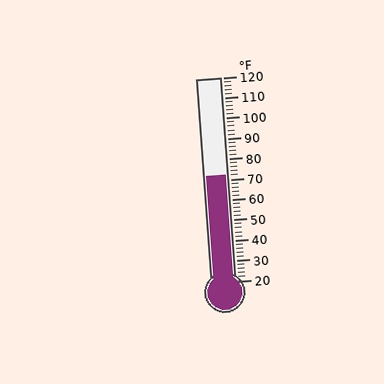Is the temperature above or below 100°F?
The temperature is below 100°F.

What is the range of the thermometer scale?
The thermometer scale ranges from 20°F to 120°F.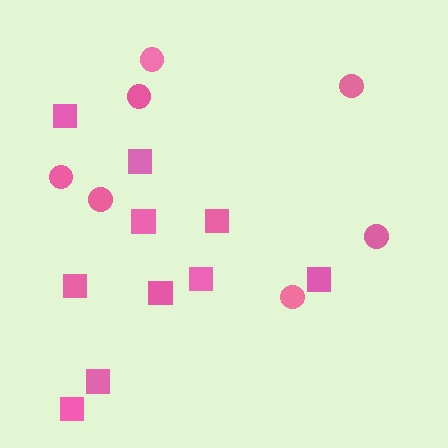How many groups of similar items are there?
There are 2 groups: one group of squares (10) and one group of circles (7).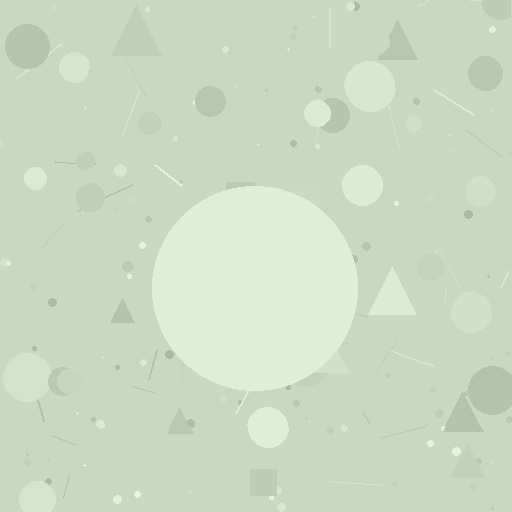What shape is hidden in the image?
A circle is hidden in the image.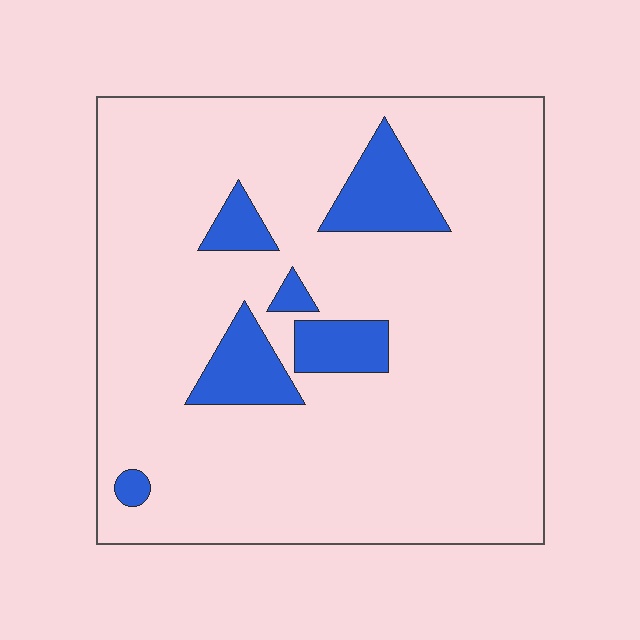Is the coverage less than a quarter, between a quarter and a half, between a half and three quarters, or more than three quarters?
Less than a quarter.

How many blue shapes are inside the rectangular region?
6.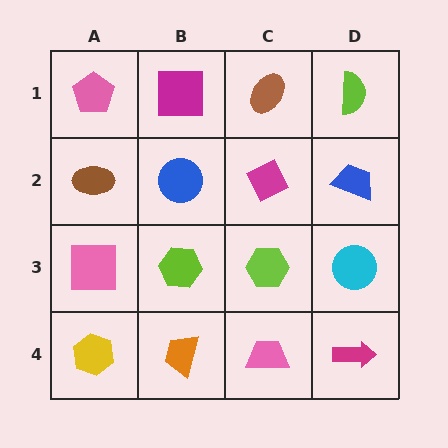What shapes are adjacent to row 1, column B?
A blue circle (row 2, column B), a pink pentagon (row 1, column A), a brown ellipse (row 1, column C).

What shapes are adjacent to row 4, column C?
A lime hexagon (row 3, column C), an orange trapezoid (row 4, column B), a magenta arrow (row 4, column D).